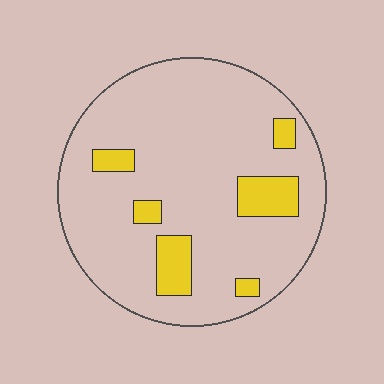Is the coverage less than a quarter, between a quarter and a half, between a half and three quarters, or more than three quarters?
Less than a quarter.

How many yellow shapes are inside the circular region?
6.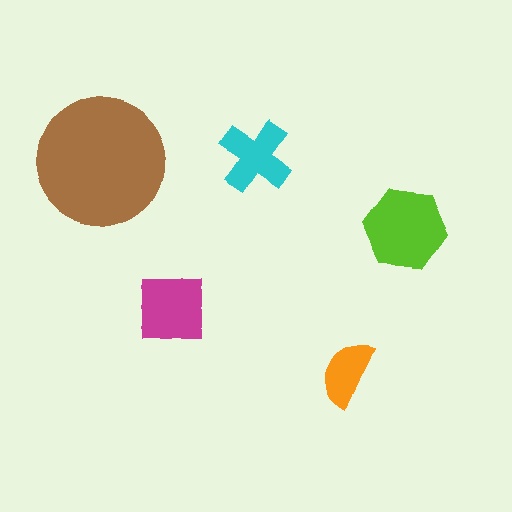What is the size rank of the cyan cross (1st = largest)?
4th.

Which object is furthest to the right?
The lime hexagon is rightmost.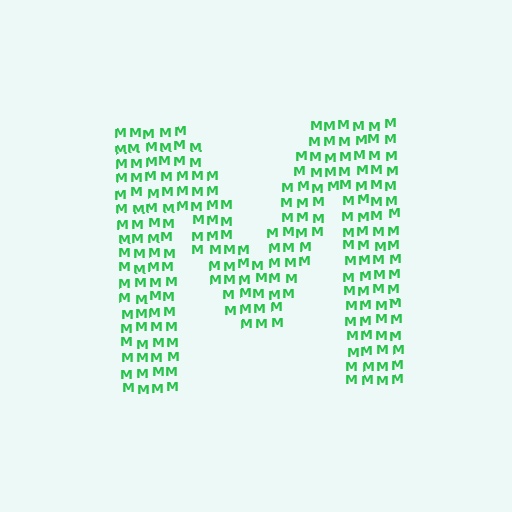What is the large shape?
The large shape is the letter M.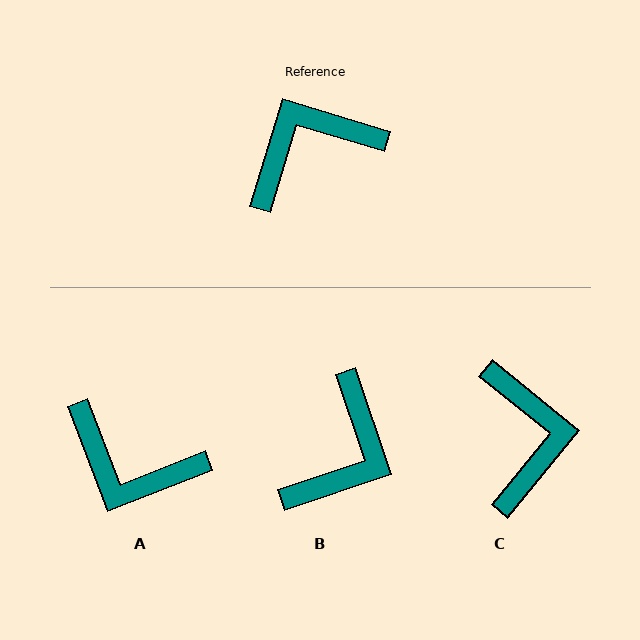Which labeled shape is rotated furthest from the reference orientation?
B, about 145 degrees away.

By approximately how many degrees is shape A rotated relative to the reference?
Approximately 128 degrees counter-clockwise.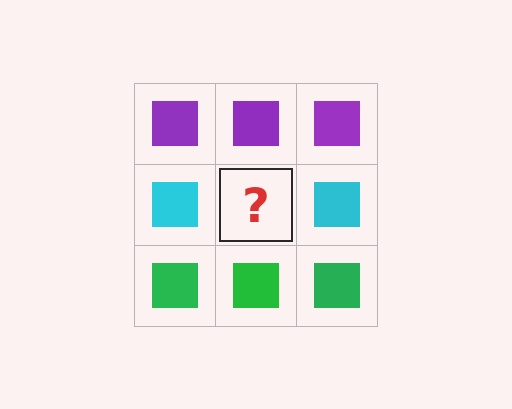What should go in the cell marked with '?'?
The missing cell should contain a cyan square.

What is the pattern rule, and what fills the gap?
The rule is that each row has a consistent color. The gap should be filled with a cyan square.